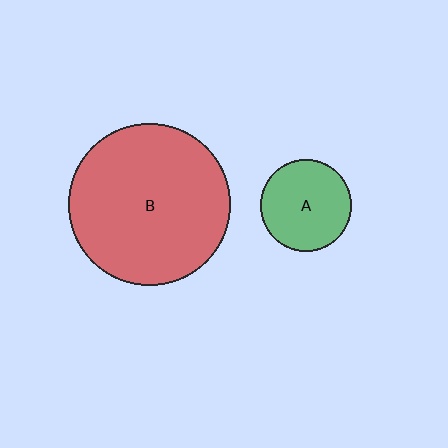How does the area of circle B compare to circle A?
Approximately 3.2 times.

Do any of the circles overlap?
No, none of the circles overlap.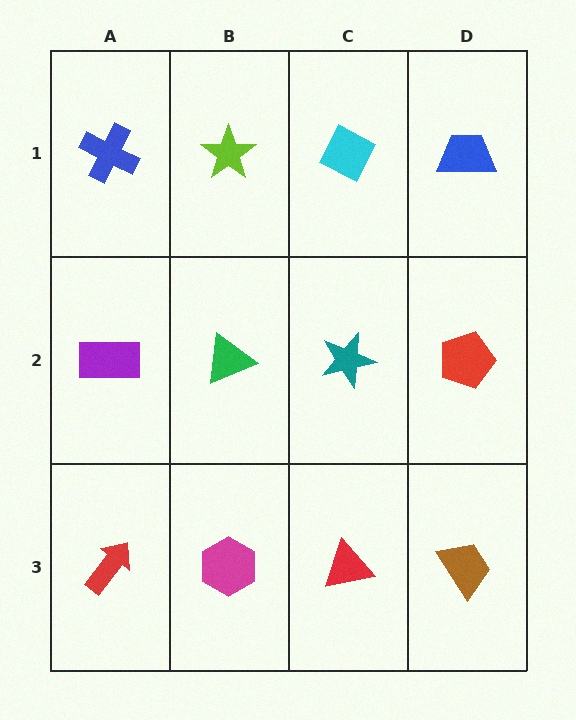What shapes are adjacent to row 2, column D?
A blue trapezoid (row 1, column D), a brown trapezoid (row 3, column D), a teal star (row 2, column C).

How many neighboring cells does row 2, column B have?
4.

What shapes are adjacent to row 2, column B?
A lime star (row 1, column B), a magenta hexagon (row 3, column B), a purple rectangle (row 2, column A), a teal star (row 2, column C).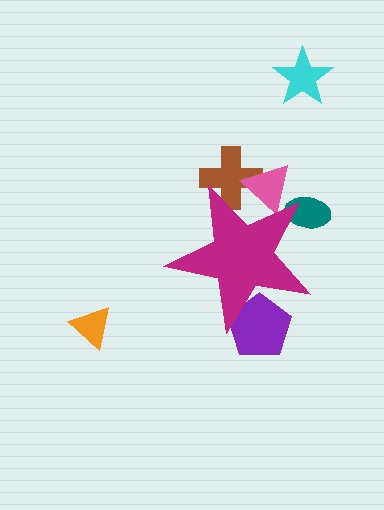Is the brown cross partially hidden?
Yes, the brown cross is partially hidden behind the magenta star.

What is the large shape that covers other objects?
A magenta star.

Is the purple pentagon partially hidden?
Yes, the purple pentagon is partially hidden behind the magenta star.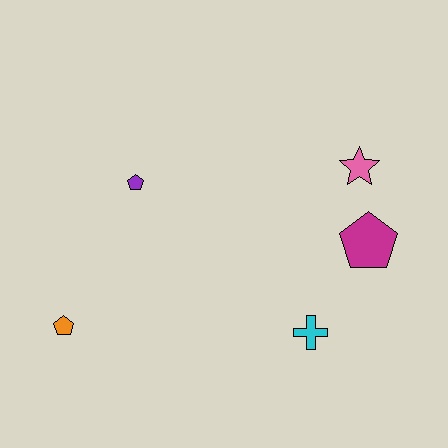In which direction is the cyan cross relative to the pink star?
The cyan cross is below the pink star.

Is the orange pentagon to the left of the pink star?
Yes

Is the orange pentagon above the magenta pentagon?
No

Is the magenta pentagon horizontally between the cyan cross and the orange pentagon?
No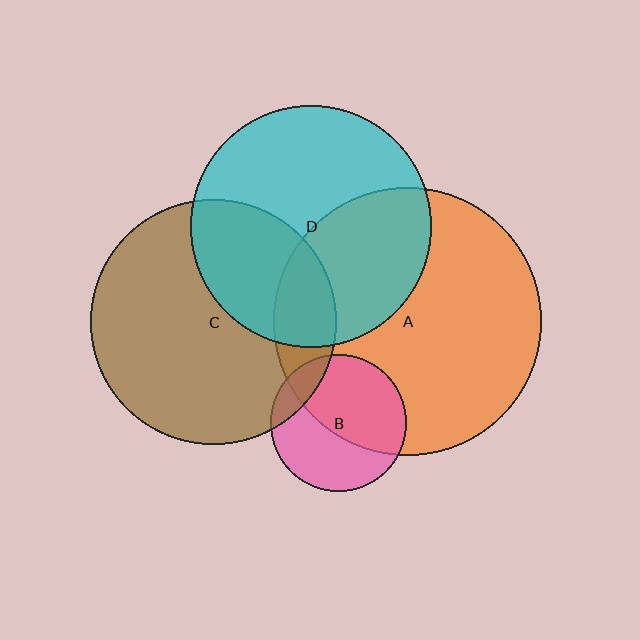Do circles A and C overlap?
Yes.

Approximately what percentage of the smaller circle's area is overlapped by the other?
Approximately 15%.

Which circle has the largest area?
Circle A (orange).